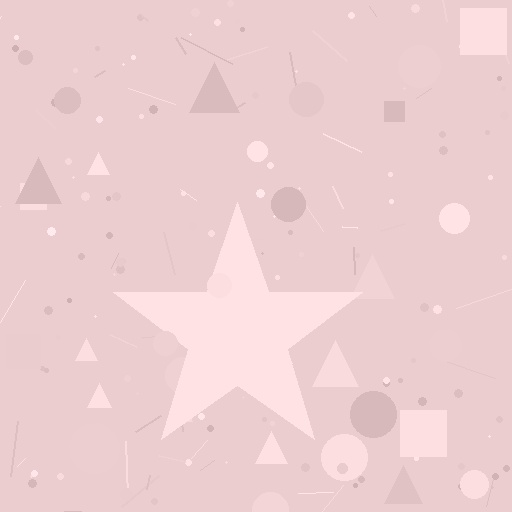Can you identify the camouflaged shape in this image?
The camouflaged shape is a star.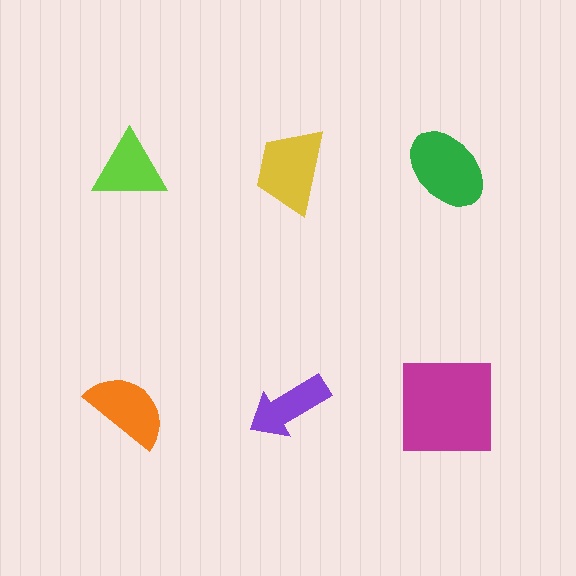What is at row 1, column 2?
A yellow trapezoid.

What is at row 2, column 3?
A magenta square.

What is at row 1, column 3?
A green ellipse.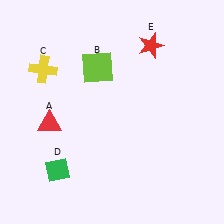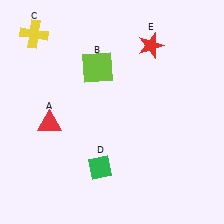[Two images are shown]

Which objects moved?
The objects that moved are: the yellow cross (C), the green diamond (D).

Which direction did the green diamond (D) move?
The green diamond (D) moved right.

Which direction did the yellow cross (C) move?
The yellow cross (C) moved up.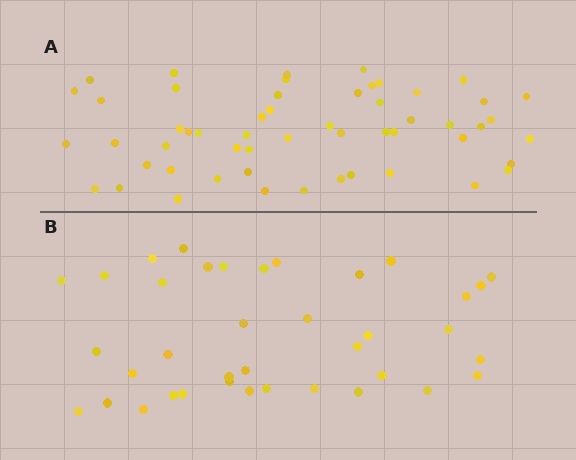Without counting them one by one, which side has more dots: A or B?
Region A (the top region) has more dots.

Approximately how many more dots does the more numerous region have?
Region A has approximately 15 more dots than region B.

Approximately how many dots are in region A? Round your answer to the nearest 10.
About 50 dots. (The exact count is 54, which rounds to 50.)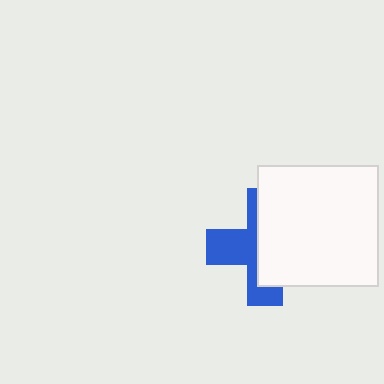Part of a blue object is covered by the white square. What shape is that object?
It is a cross.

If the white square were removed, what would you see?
You would see the complete blue cross.